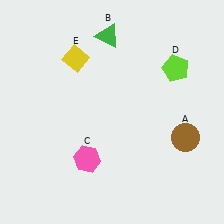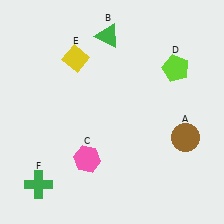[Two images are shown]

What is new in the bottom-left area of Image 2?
A green cross (F) was added in the bottom-left area of Image 2.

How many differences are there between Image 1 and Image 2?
There is 1 difference between the two images.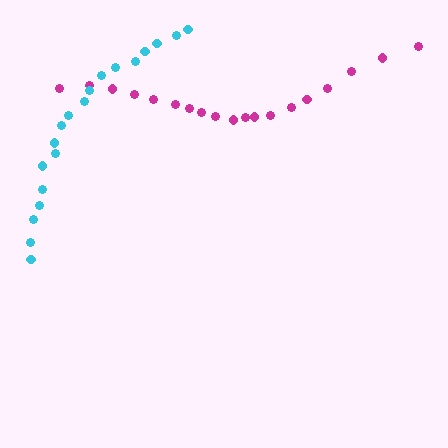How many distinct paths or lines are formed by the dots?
There are 2 distinct paths.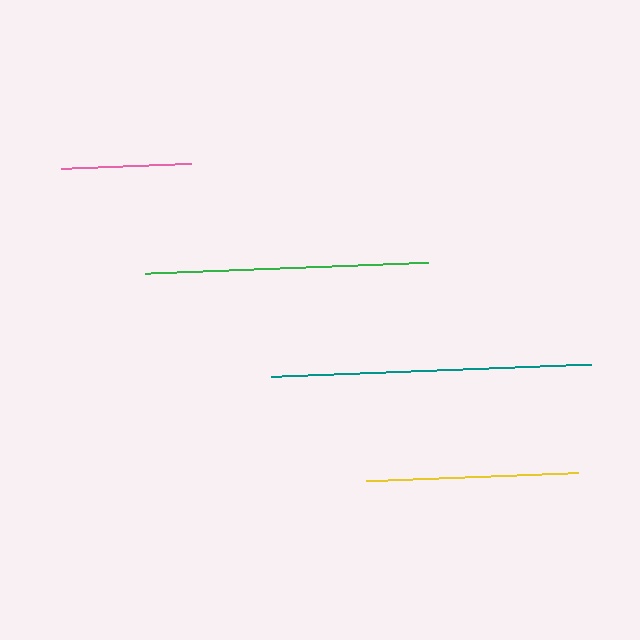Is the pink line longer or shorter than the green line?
The green line is longer than the pink line.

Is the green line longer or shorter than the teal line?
The teal line is longer than the green line.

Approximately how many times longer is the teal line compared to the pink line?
The teal line is approximately 2.5 times the length of the pink line.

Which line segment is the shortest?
The pink line is the shortest at approximately 129 pixels.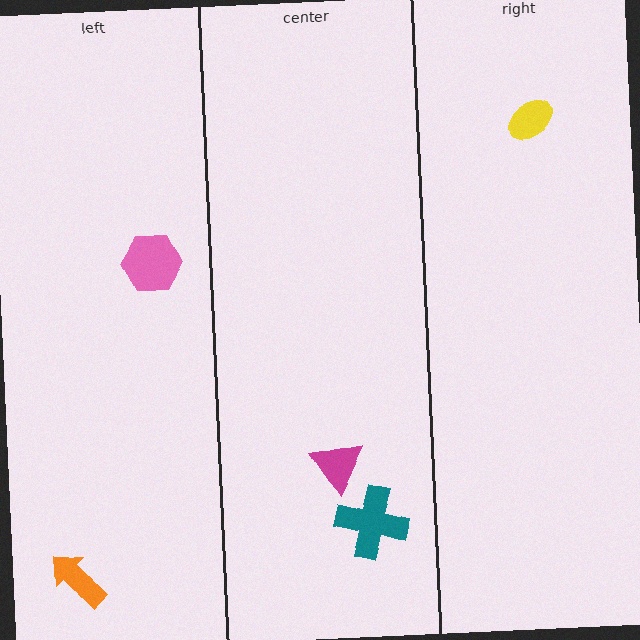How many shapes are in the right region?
1.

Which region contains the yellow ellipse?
The right region.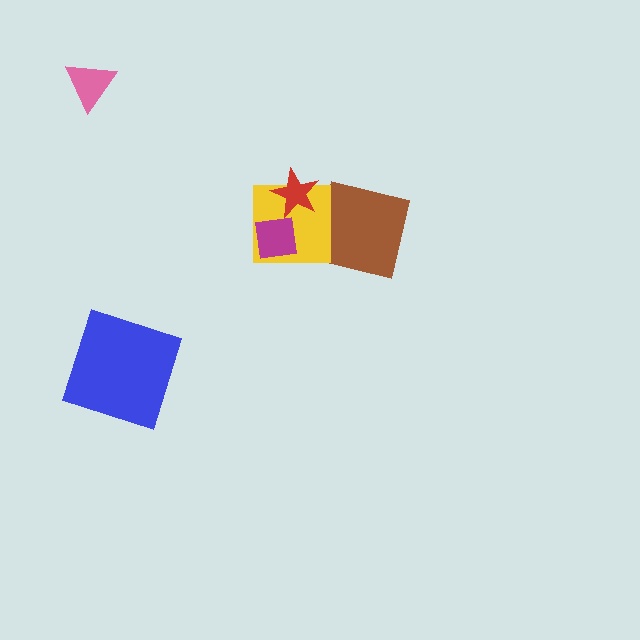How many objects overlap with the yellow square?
3 objects overlap with the yellow square.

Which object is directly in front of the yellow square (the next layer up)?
The red star is directly in front of the yellow square.